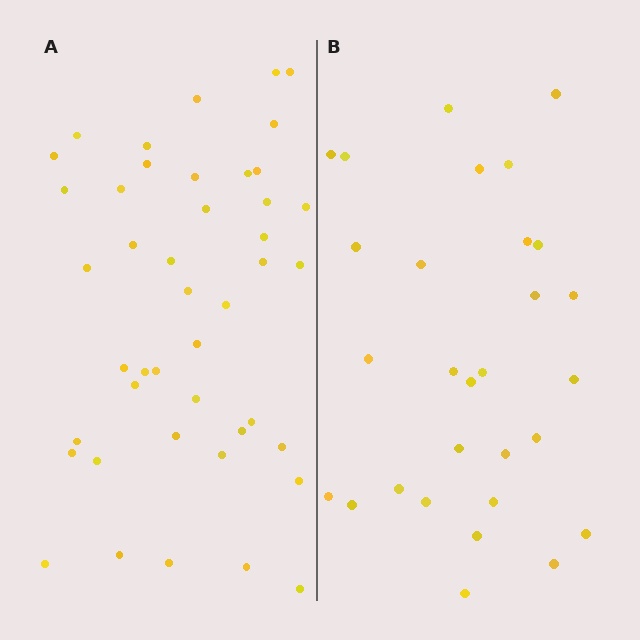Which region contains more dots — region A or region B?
Region A (the left region) has more dots.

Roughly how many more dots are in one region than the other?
Region A has approximately 15 more dots than region B.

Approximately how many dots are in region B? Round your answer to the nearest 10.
About 30 dots. (The exact count is 29, which rounds to 30.)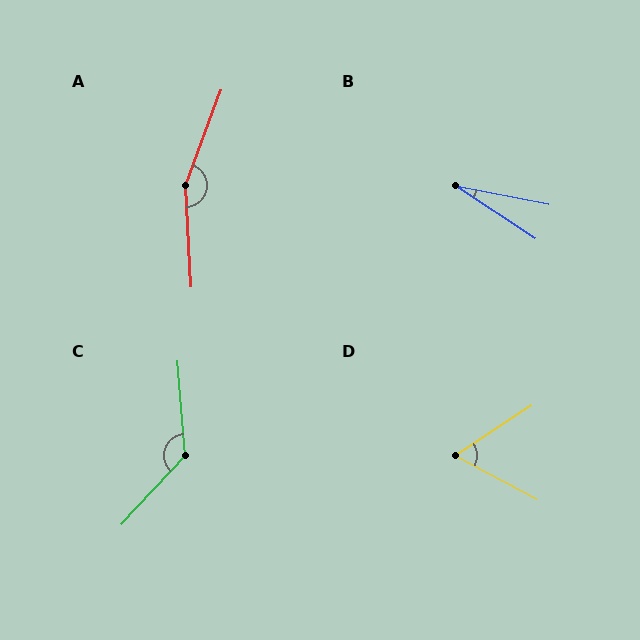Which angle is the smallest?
B, at approximately 22 degrees.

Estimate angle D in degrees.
Approximately 61 degrees.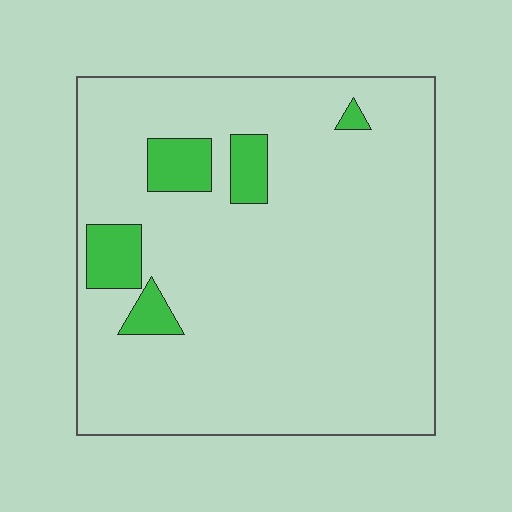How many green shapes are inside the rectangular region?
5.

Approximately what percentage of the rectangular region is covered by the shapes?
Approximately 10%.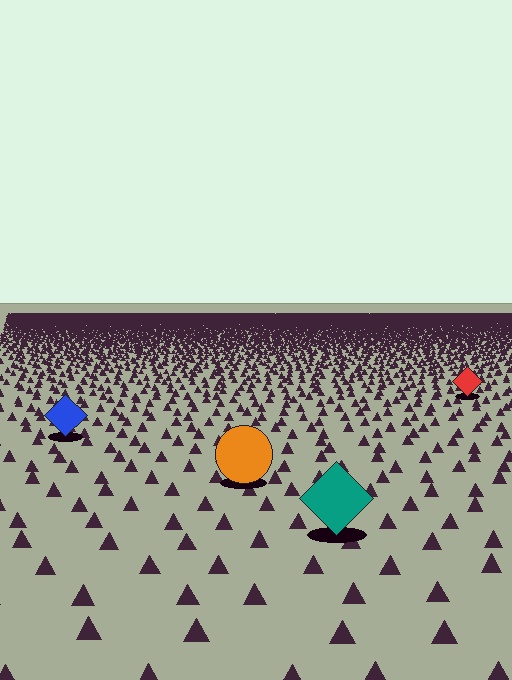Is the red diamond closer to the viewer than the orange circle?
No. The orange circle is closer — you can tell from the texture gradient: the ground texture is coarser near it.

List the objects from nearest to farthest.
From nearest to farthest: the teal diamond, the orange circle, the blue diamond, the red diamond.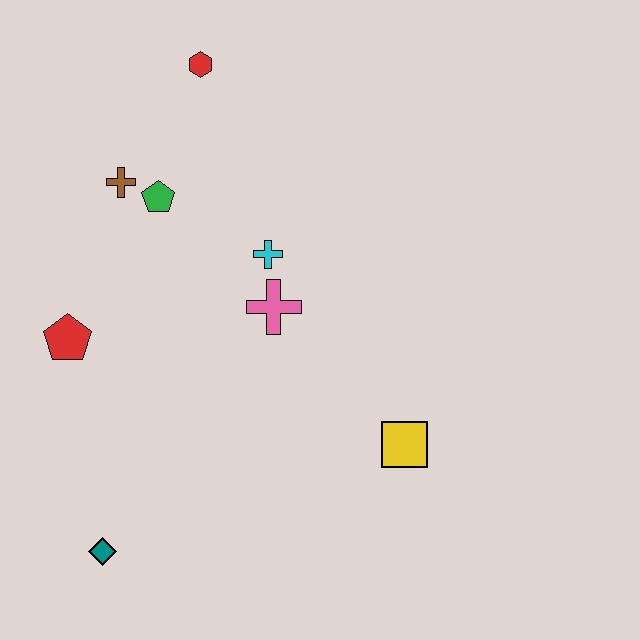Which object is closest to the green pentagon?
The brown cross is closest to the green pentagon.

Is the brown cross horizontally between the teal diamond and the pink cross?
Yes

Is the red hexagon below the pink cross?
No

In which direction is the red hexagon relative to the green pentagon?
The red hexagon is above the green pentagon.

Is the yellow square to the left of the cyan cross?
No